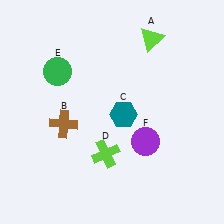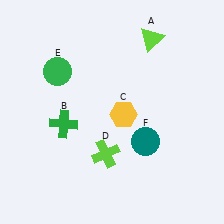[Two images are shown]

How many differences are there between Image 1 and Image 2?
There are 3 differences between the two images.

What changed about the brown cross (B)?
In Image 1, B is brown. In Image 2, it changed to green.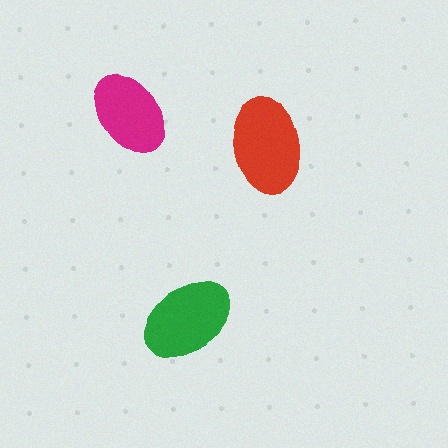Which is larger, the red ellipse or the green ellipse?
The red one.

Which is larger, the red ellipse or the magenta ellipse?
The red one.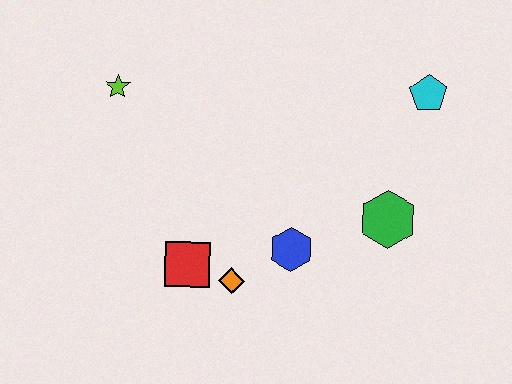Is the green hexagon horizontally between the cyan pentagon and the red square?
Yes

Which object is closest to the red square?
The orange diamond is closest to the red square.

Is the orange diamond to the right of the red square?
Yes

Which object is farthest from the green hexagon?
The lime star is farthest from the green hexagon.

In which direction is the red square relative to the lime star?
The red square is below the lime star.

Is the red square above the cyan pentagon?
No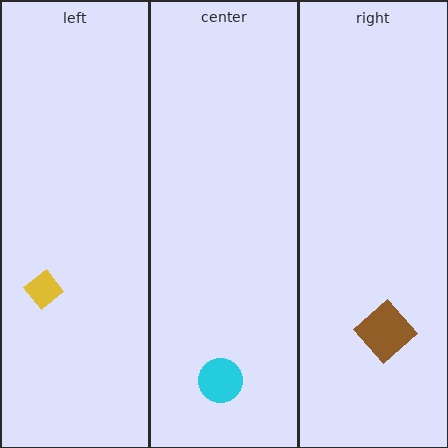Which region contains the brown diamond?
The right region.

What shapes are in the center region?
The cyan circle.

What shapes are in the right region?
The brown diamond.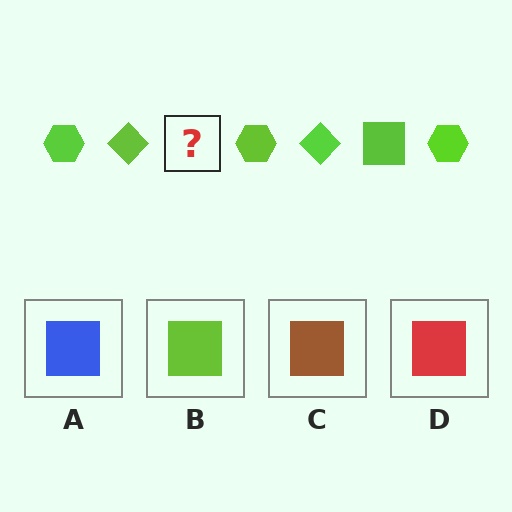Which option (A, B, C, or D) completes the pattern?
B.